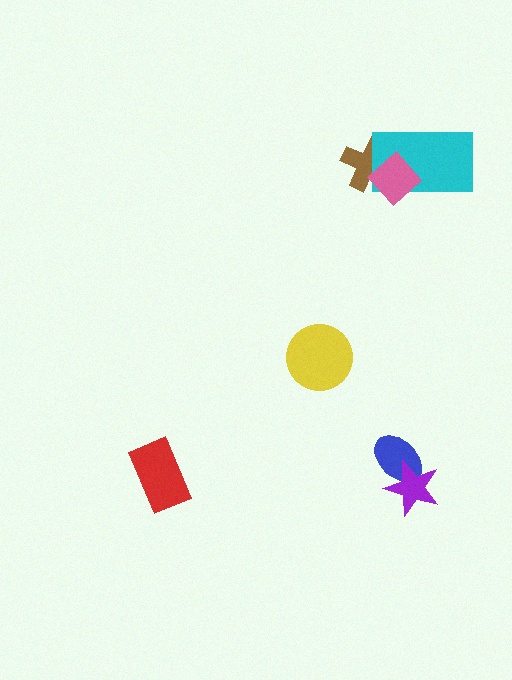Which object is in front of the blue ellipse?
The purple star is in front of the blue ellipse.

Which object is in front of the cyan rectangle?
The pink diamond is in front of the cyan rectangle.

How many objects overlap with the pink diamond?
2 objects overlap with the pink diamond.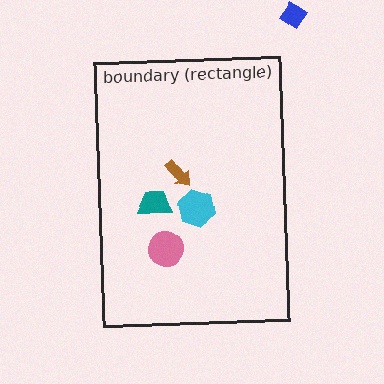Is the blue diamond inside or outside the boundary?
Outside.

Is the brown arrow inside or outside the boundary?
Inside.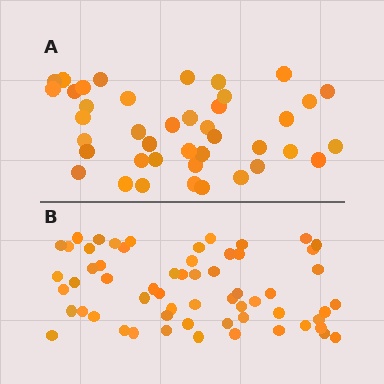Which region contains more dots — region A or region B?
Region B (the bottom region) has more dots.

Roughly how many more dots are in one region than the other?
Region B has approximately 20 more dots than region A.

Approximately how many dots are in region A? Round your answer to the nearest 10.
About 40 dots. (The exact count is 41, which rounds to 40.)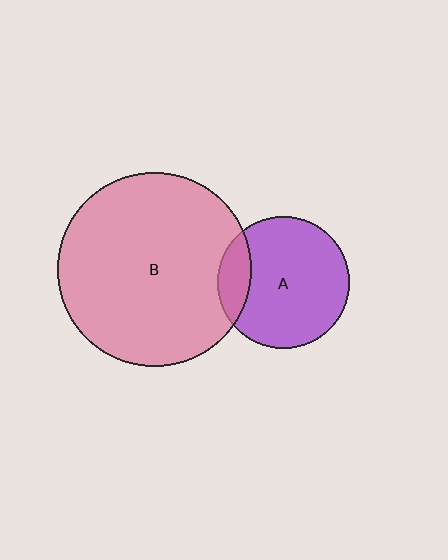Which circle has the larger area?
Circle B (pink).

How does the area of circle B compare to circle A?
Approximately 2.1 times.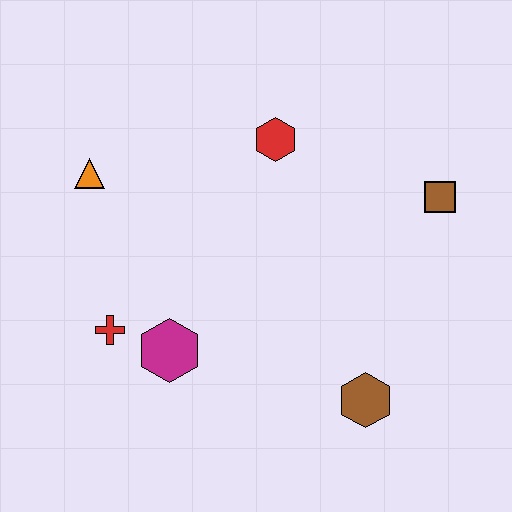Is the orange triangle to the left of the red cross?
Yes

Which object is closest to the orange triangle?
The red cross is closest to the orange triangle.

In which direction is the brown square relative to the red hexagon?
The brown square is to the right of the red hexagon.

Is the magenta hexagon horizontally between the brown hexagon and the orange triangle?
Yes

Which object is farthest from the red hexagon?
The brown hexagon is farthest from the red hexagon.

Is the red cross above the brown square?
No